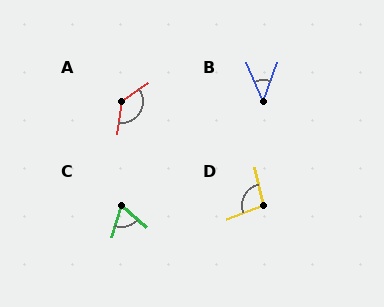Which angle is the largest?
A, at approximately 132 degrees.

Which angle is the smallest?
B, at approximately 43 degrees.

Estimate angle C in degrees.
Approximately 66 degrees.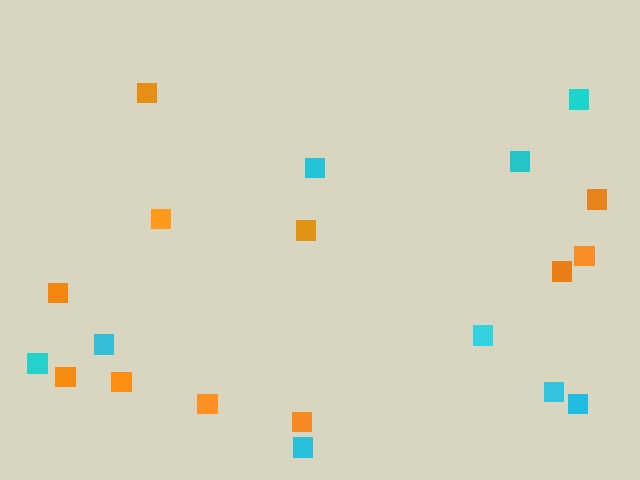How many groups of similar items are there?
There are 2 groups: one group of orange squares (11) and one group of cyan squares (9).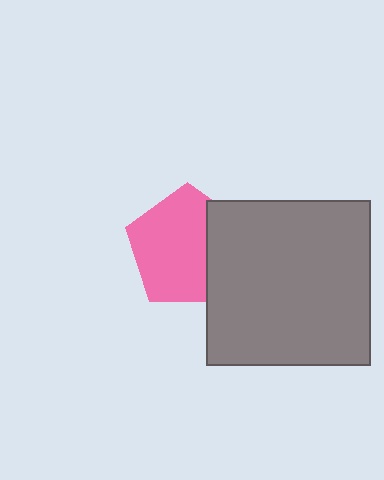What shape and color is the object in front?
The object in front is a gray square.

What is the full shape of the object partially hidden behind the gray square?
The partially hidden object is a pink pentagon.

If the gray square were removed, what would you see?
You would see the complete pink pentagon.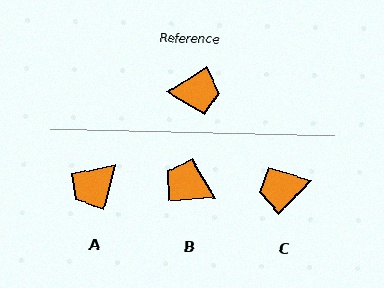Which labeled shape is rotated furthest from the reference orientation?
C, about 167 degrees away.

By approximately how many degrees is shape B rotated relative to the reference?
Approximately 151 degrees counter-clockwise.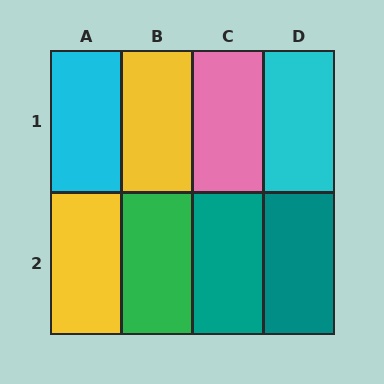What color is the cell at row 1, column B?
Yellow.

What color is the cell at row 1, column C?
Pink.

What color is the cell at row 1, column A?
Cyan.